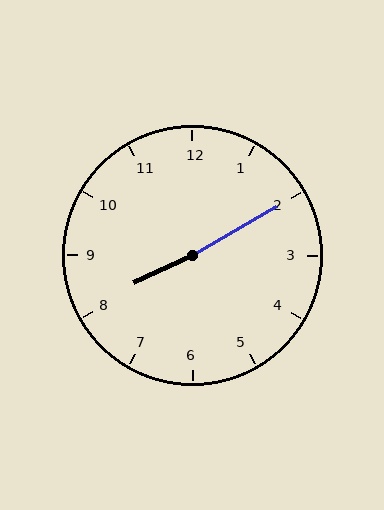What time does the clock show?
8:10.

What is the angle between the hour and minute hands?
Approximately 175 degrees.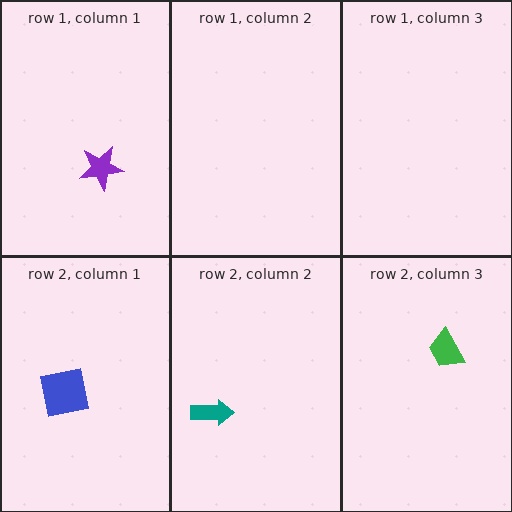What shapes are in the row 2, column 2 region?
The teal arrow.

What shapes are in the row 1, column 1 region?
The purple star.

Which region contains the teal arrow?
The row 2, column 2 region.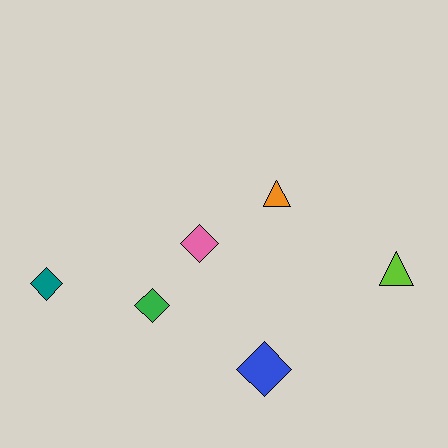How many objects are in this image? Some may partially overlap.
There are 6 objects.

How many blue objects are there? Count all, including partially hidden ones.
There is 1 blue object.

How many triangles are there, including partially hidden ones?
There are 2 triangles.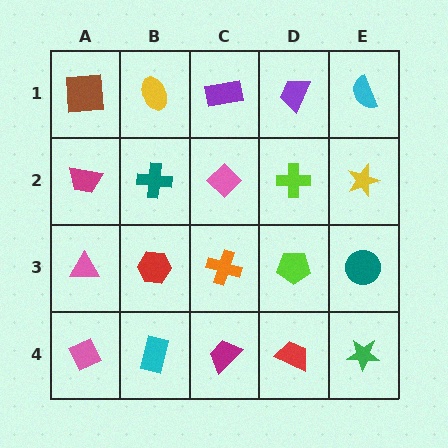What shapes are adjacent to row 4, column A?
A pink triangle (row 3, column A), a cyan rectangle (row 4, column B).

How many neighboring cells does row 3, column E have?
3.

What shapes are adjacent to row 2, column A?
A brown square (row 1, column A), a pink triangle (row 3, column A), a teal cross (row 2, column B).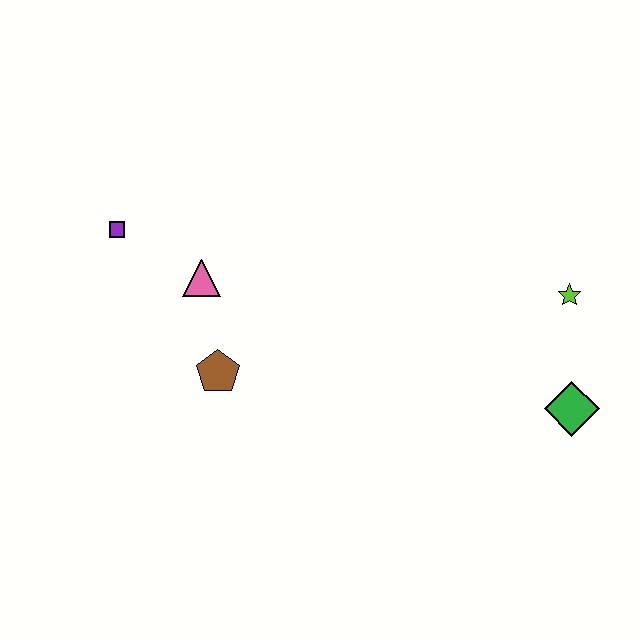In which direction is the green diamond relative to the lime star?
The green diamond is below the lime star.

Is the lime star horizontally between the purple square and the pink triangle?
No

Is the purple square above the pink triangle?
Yes